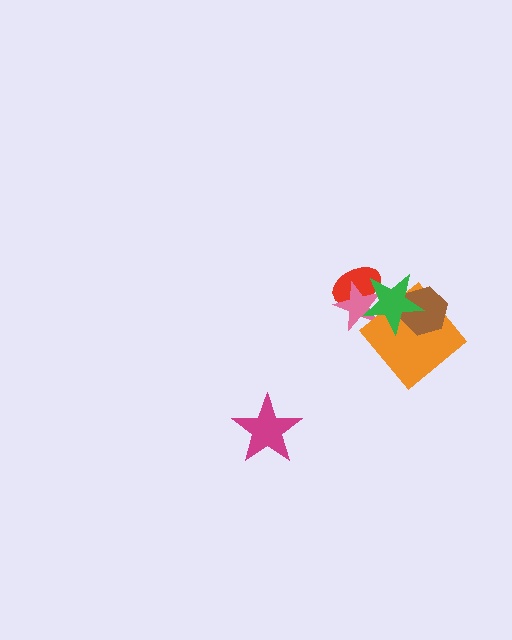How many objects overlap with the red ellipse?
2 objects overlap with the red ellipse.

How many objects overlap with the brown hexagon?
2 objects overlap with the brown hexagon.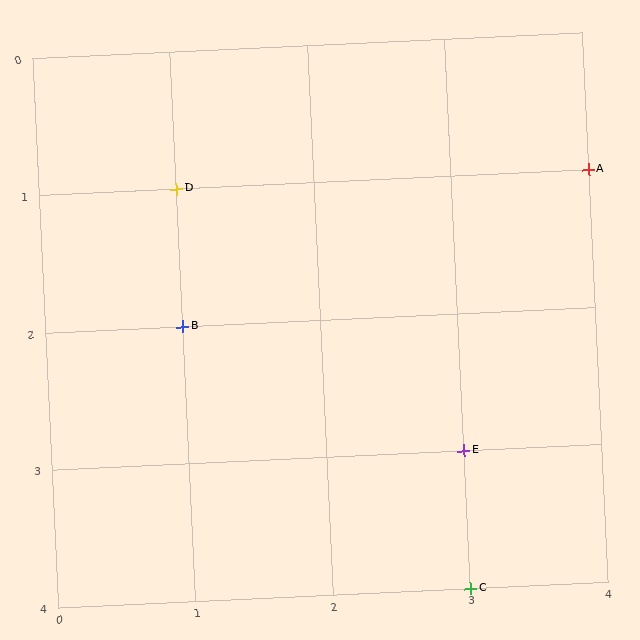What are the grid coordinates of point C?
Point C is at grid coordinates (3, 4).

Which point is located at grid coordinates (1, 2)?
Point B is at (1, 2).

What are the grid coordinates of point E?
Point E is at grid coordinates (3, 3).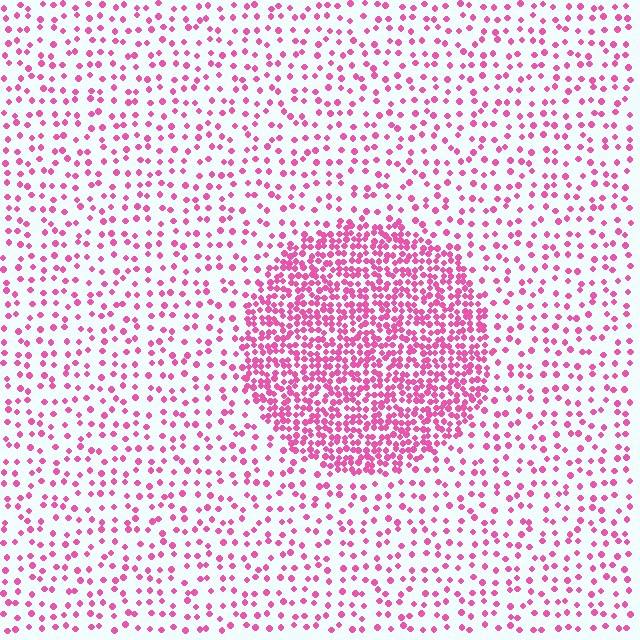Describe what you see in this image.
The image contains small pink elements arranged at two different densities. A circle-shaped region is visible where the elements are more densely packed than the surrounding area.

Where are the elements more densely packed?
The elements are more densely packed inside the circle boundary.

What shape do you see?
I see a circle.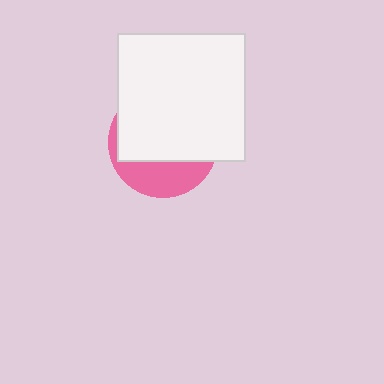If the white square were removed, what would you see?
You would see the complete pink circle.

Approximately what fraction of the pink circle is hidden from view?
Roughly 68% of the pink circle is hidden behind the white square.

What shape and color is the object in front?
The object in front is a white square.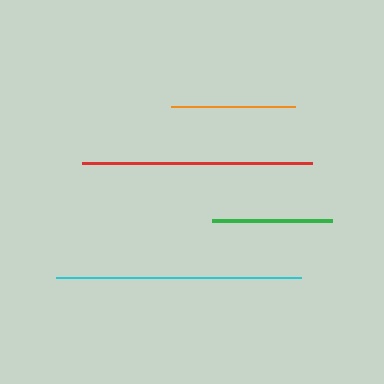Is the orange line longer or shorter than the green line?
The orange line is longer than the green line.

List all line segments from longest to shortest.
From longest to shortest: cyan, red, orange, green.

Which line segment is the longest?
The cyan line is the longest at approximately 245 pixels.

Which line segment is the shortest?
The green line is the shortest at approximately 120 pixels.